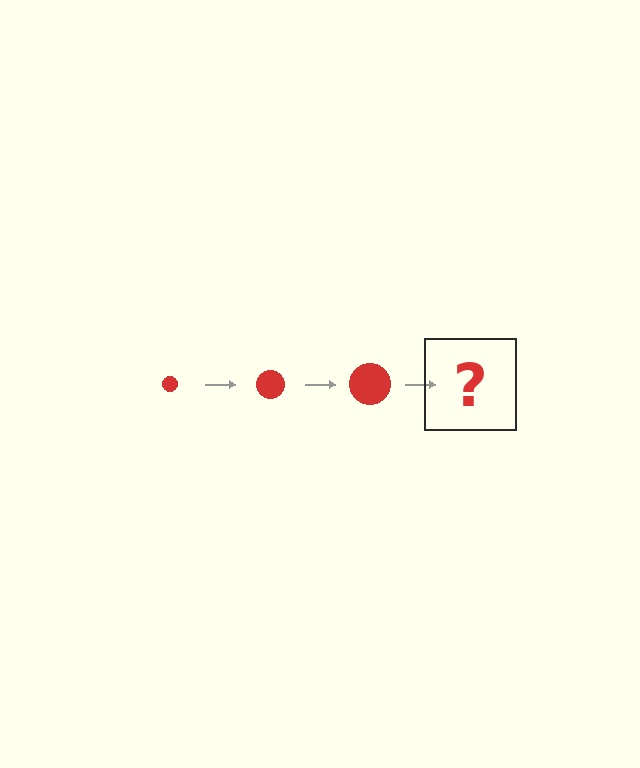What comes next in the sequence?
The next element should be a red circle, larger than the previous one.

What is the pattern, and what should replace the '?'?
The pattern is that the circle gets progressively larger each step. The '?' should be a red circle, larger than the previous one.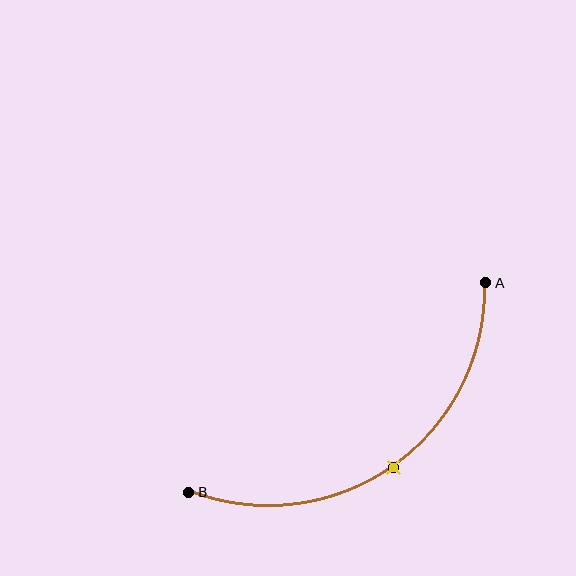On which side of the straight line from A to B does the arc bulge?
The arc bulges below and to the right of the straight line connecting A and B.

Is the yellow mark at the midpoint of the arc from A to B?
Yes. The yellow mark lies on the arc at equal arc-length from both A and B — it is the arc midpoint.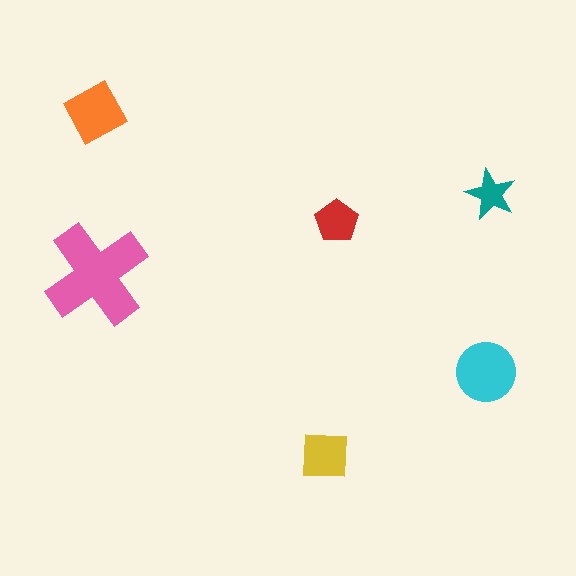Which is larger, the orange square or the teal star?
The orange square.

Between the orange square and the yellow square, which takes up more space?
The orange square.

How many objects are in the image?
There are 6 objects in the image.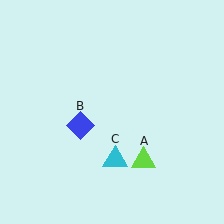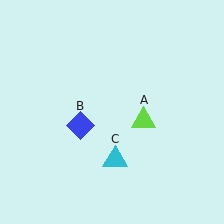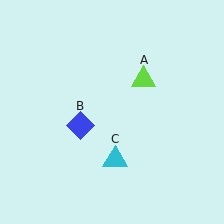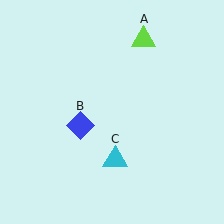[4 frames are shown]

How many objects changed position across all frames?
1 object changed position: lime triangle (object A).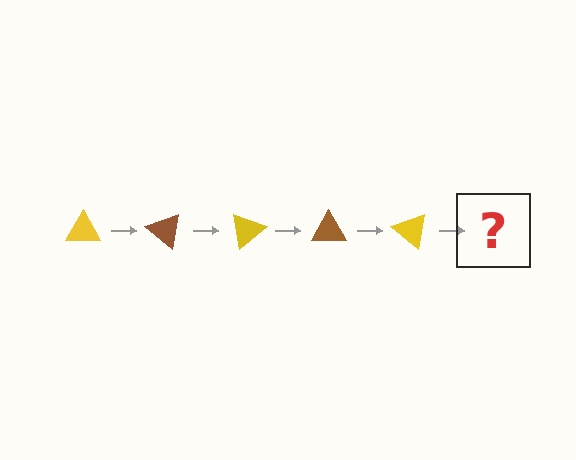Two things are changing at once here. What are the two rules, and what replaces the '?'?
The two rules are that it rotates 40 degrees each step and the color cycles through yellow and brown. The '?' should be a brown triangle, rotated 200 degrees from the start.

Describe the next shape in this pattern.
It should be a brown triangle, rotated 200 degrees from the start.